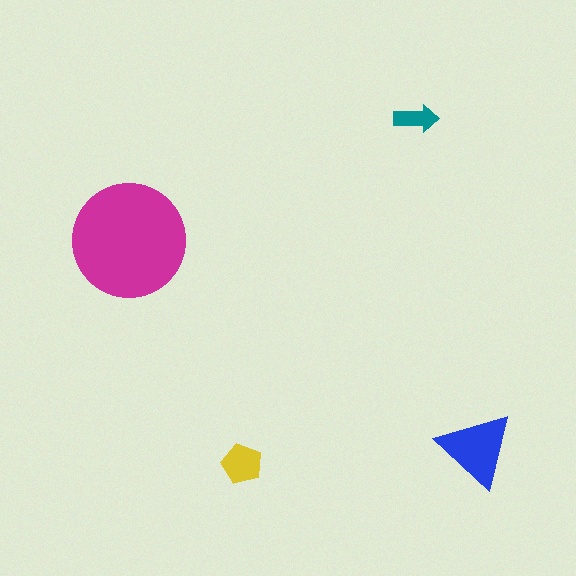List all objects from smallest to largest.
The teal arrow, the yellow pentagon, the blue triangle, the magenta circle.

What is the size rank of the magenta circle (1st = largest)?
1st.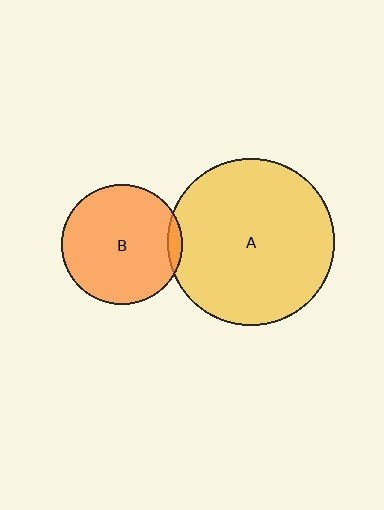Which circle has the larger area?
Circle A (yellow).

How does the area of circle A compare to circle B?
Approximately 1.9 times.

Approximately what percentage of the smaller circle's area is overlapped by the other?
Approximately 5%.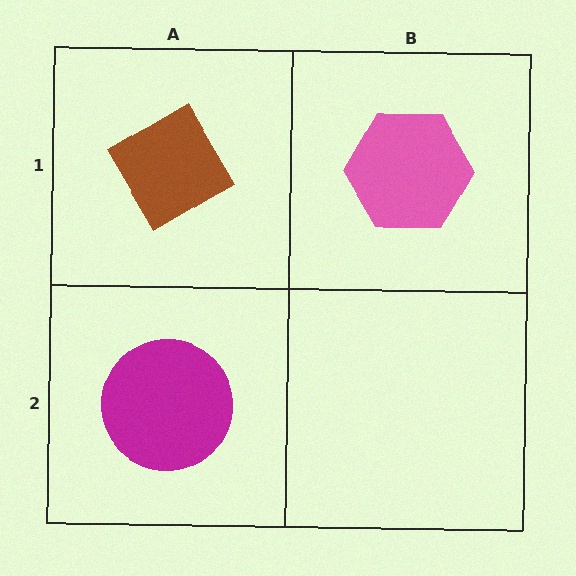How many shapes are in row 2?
1 shape.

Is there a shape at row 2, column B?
No, that cell is empty.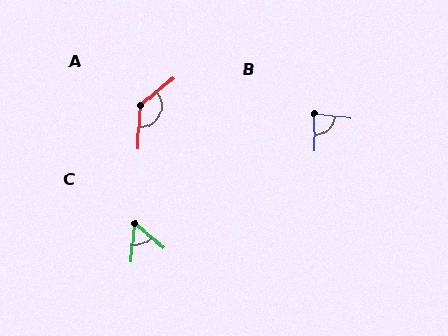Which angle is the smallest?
C, at approximately 56 degrees.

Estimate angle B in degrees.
Approximately 84 degrees.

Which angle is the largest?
A, at approximately 133 degrees.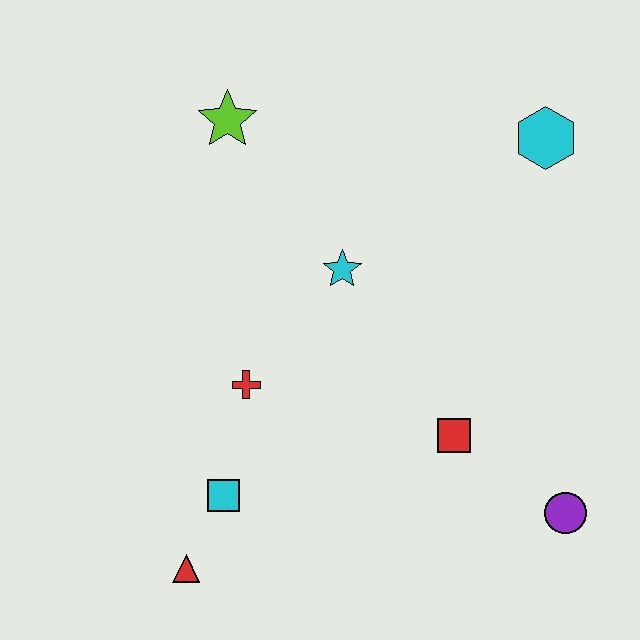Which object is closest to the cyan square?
The red triangle is closest to the cyan square.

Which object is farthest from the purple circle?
The lime star is farthest from the purple circle.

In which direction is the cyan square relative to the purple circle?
The cyan square is to the left of the purple circle.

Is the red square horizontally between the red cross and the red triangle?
No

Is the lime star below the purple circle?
No